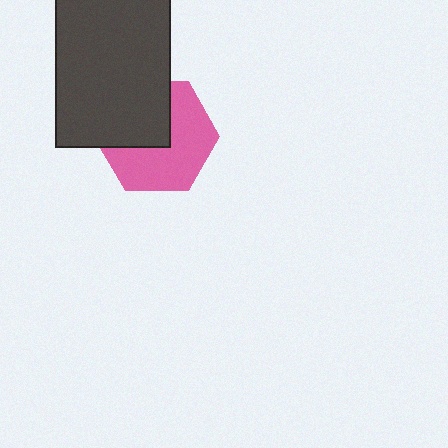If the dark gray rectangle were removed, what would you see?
You would see the complete pink hexagon.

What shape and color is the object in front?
The object in front is a dark gray rectangle.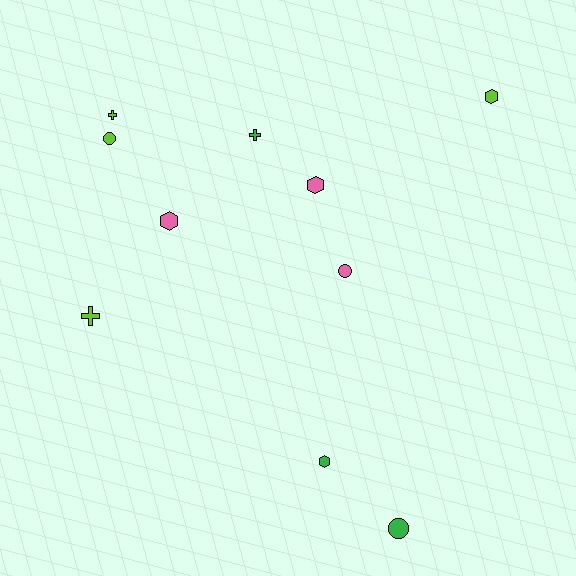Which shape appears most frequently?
Hexagon, with 4 objects.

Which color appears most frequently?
Lime, with 4 objects.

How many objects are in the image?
There are 10 objects.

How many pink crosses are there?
There are no pink crosses.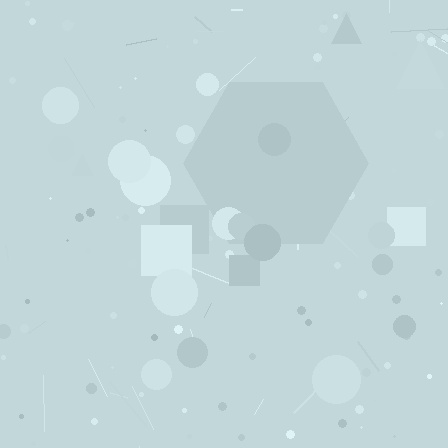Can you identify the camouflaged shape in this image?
The camouflaged shape is a hexagon.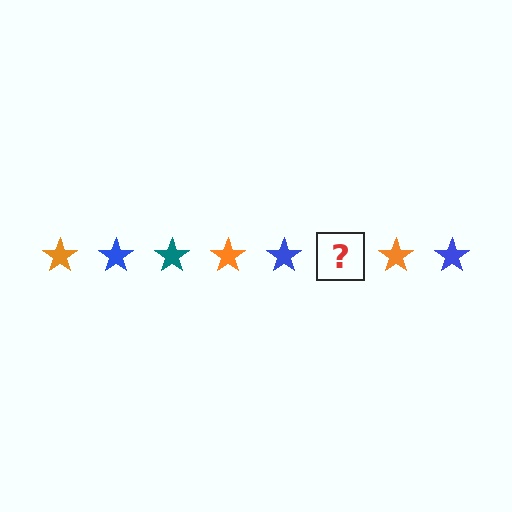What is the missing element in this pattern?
The missing element is a teal star.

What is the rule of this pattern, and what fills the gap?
The rule is that the pattern cycles through orange, blue, teal stars. The gap should be filled with a teal star.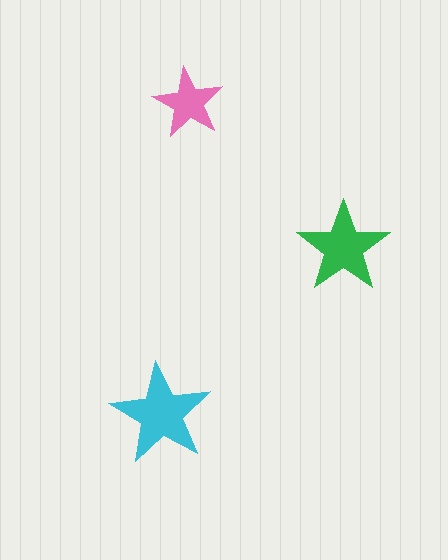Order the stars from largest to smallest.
the cyan one, the green one, the pink one.